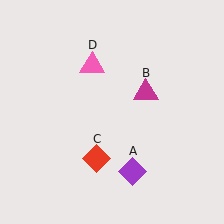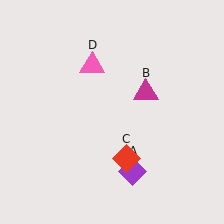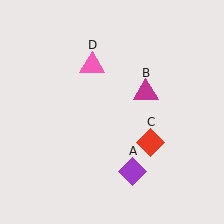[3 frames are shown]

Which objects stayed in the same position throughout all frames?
Purple diamond (object A) and magenta triangle (object B) and pink triangle (object D) remained stationary.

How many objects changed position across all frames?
1 object changed position: red diamond (object C).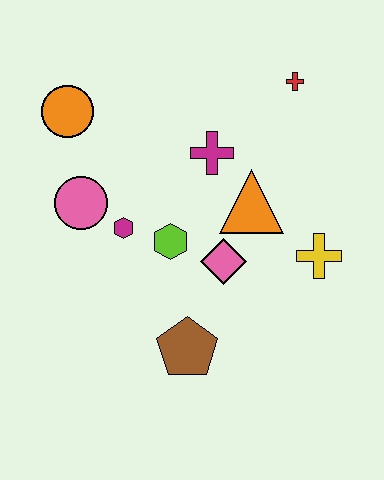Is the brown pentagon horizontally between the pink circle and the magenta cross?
Yes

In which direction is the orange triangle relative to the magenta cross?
The orange triangle is below the magenta cross.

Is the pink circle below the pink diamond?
No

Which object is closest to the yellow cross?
The orange triangle is closest to the yellow cross.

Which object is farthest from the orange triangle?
The orange circle is farthest from the orange triangle.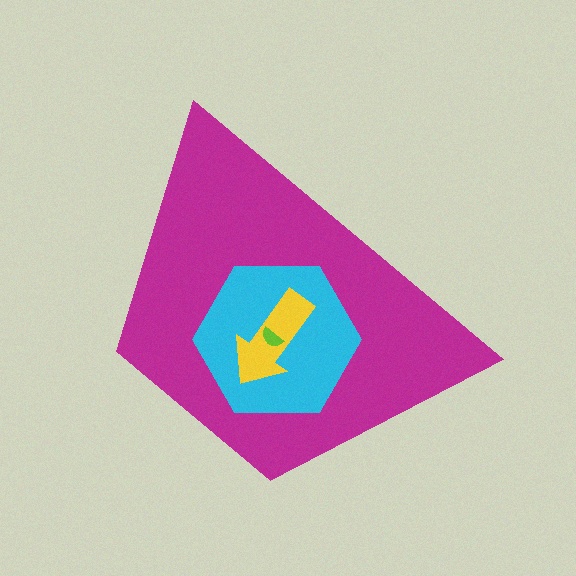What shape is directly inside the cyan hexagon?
The yellow arrow.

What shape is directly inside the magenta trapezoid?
The cyan hexagon.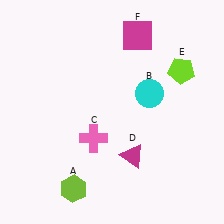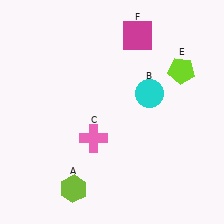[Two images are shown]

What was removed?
The magenta triangle (D) was removed in Image 2.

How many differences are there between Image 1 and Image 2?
There is 1 difference between the two images.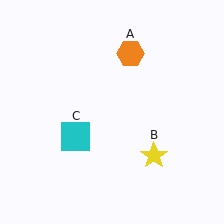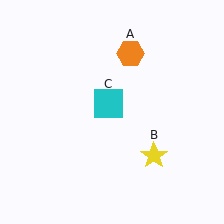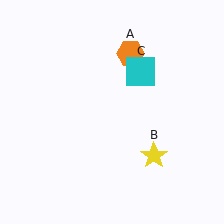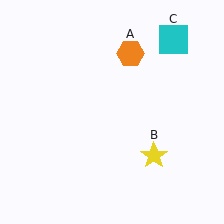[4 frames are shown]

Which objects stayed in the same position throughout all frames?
Orange hexagon (object A) and yellow star (object B) remained stationary.